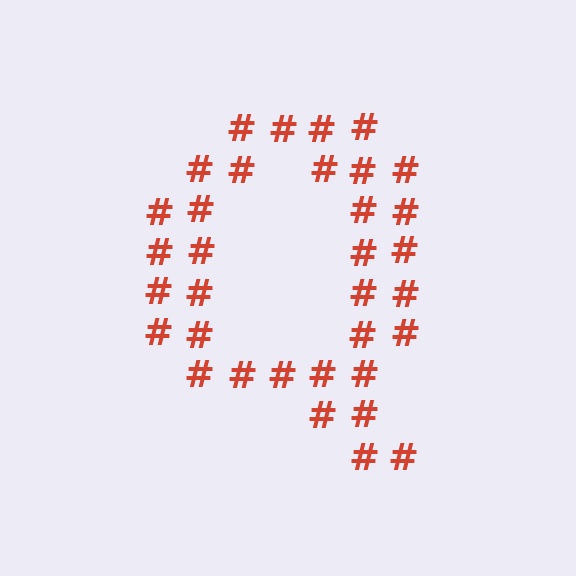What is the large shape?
The large shape is the letter Q.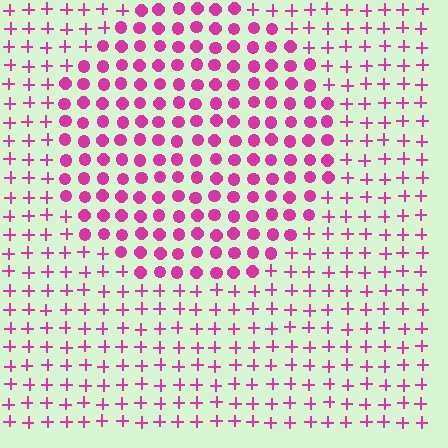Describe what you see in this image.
The image is filled with small magenta elements arranged in a uniform grid. A circle-shaped region contains circles, while the surrounding area contains plus signs. The boundary is defined purely by the change in element shape.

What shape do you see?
I see a circle.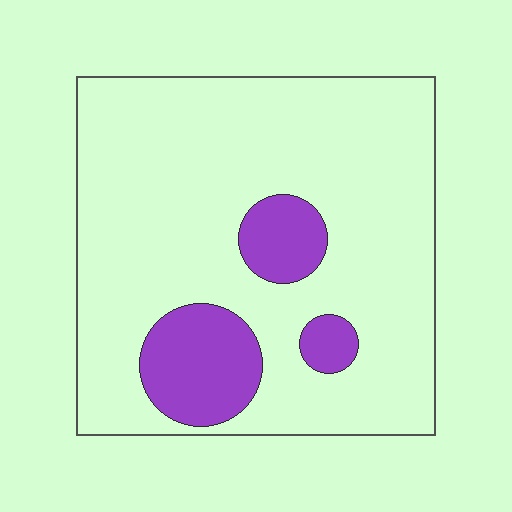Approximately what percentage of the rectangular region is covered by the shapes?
Approximately 15%.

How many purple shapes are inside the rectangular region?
3.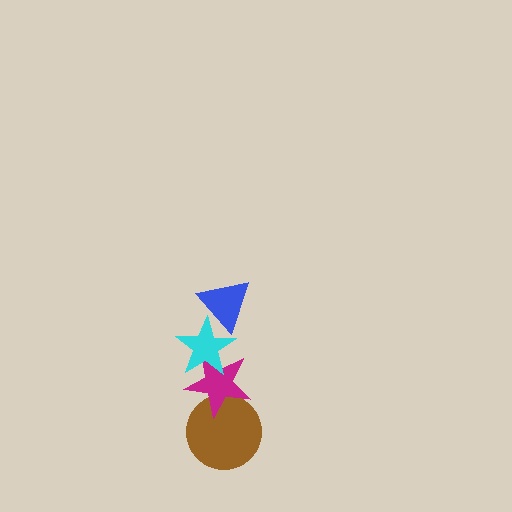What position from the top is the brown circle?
The brown circle is 4th from the top.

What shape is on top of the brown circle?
The magenta star is on top of the brown circle.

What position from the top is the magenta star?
The magenta star is 3rd from the top.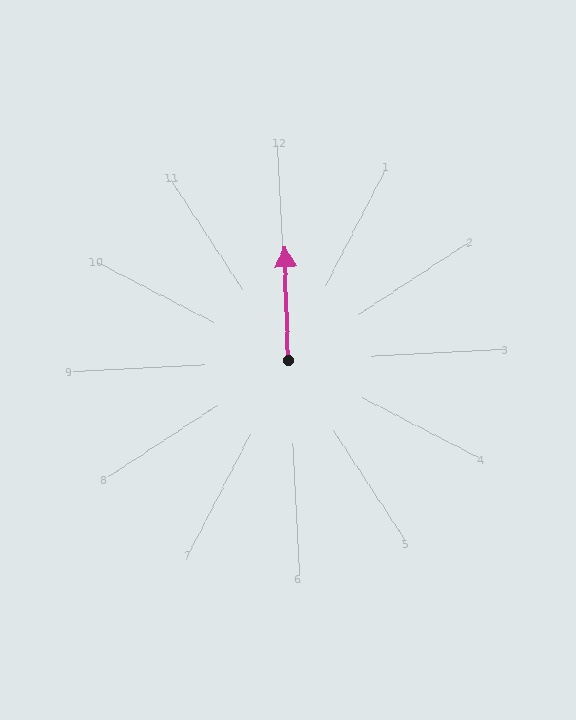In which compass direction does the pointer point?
North.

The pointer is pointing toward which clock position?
Roughly 12 o'clock.